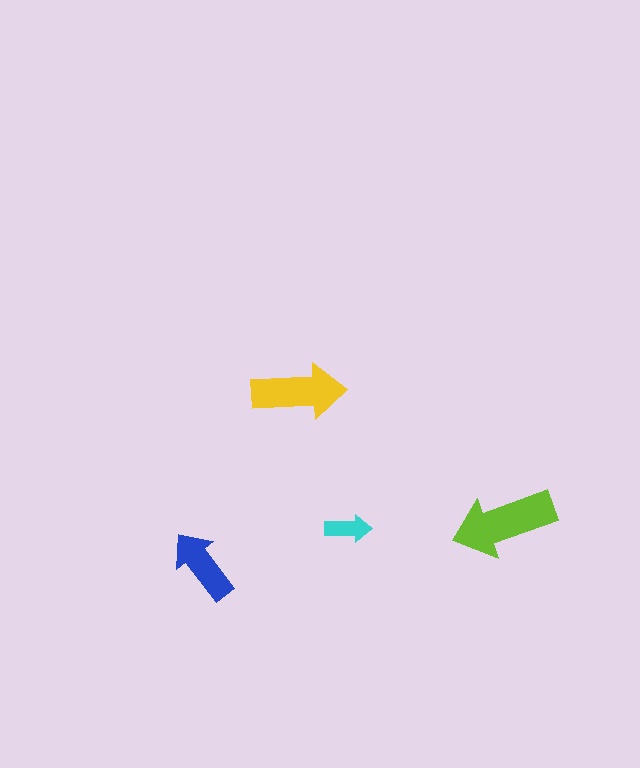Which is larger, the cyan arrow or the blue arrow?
The blue one.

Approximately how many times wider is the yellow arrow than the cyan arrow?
About 2 times wider.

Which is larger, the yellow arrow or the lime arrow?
The lime one.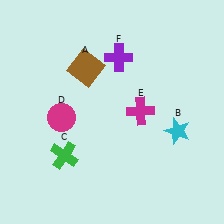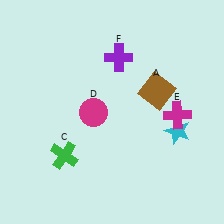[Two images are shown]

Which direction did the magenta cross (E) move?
The magenta cross (E) moved right.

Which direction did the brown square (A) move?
The brown square (A) moved right.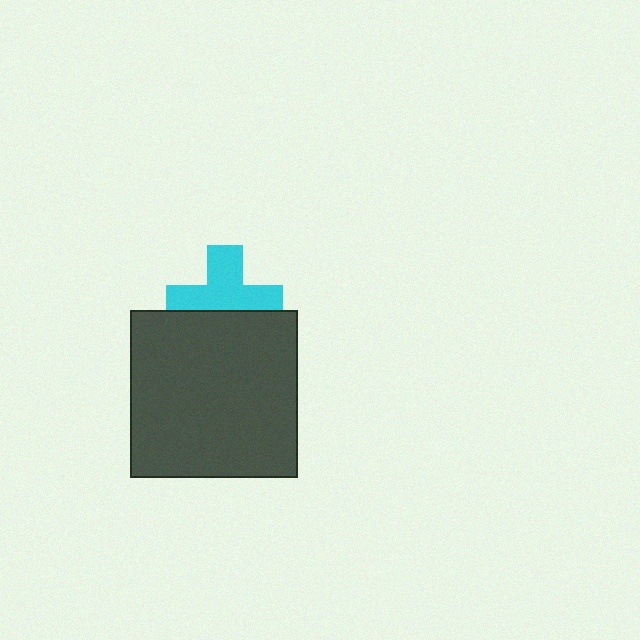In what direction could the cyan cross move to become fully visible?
The cyan cross could move up. That would shift it out from behind the dark gray square entirely.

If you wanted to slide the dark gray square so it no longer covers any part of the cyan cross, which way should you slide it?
Slide it down — that is the most direct way to separate the two shapes.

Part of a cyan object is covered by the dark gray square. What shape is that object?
It is a cross.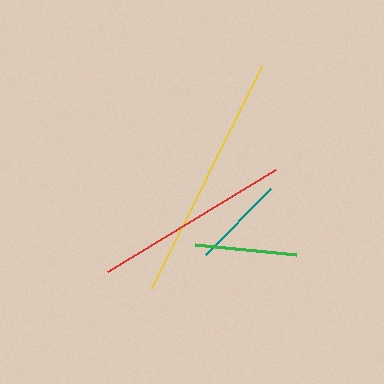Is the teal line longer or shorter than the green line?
The green line is longer than the teal line.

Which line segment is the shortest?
The teal line is the shortest at approximately 93 pixels.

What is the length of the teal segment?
The teal segment is approximately 93 pixels long.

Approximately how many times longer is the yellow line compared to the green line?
The yellow line is approximately 2.4 times the length of the green line.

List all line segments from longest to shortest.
From longest to shortest: yellow, red, green, teal.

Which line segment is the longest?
The yellow line is the longest at approximately 248 pixels.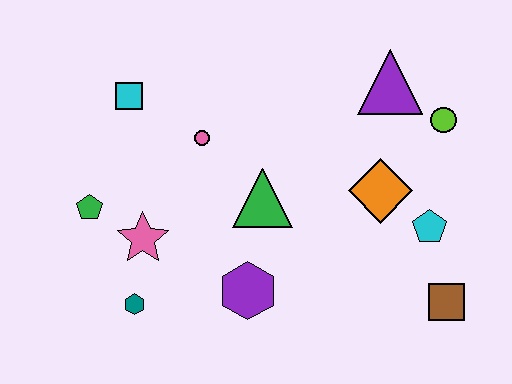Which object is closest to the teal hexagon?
The pink star is closest to the teal hexagon.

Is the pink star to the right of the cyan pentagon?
No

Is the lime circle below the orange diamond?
No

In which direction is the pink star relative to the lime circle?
The pink star is to the left of the lime circle.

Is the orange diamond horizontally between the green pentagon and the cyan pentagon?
Yes